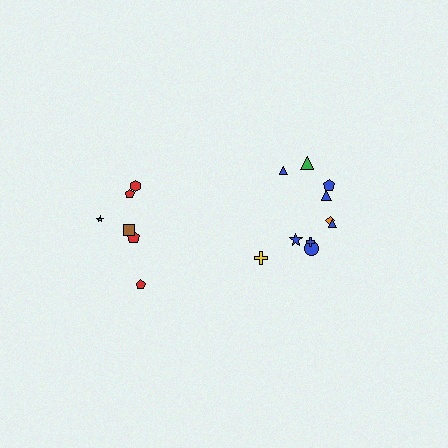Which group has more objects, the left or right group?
The right group.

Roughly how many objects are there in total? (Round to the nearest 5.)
Roughly 15 objects in total.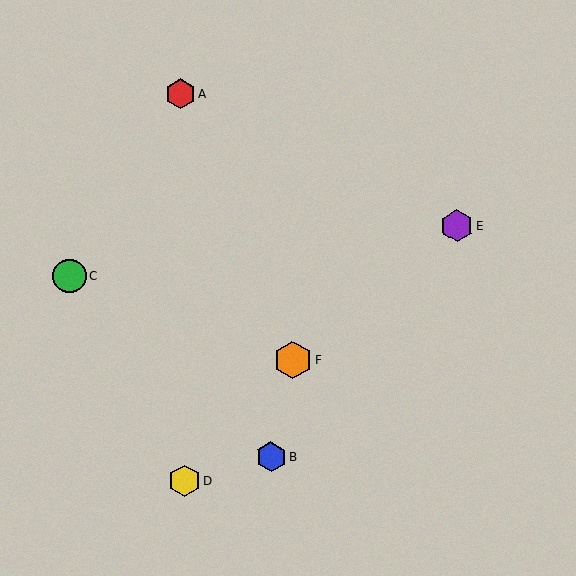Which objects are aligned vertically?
Objects A, D are aligned vertically.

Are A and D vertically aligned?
Yes, both are at x≈180.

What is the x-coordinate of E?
Object E is at x≈457.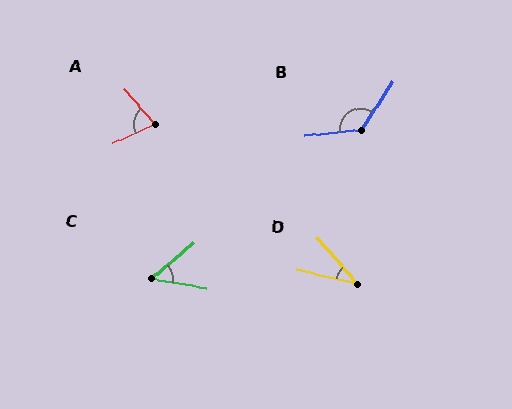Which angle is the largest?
B, at approximately 130 degrees.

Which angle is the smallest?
D, at approximately 36 degrees.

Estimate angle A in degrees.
Approximately 73 degrees.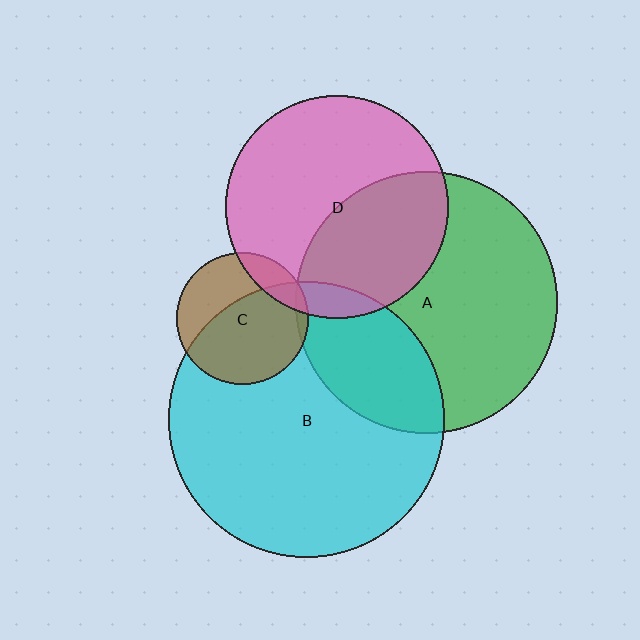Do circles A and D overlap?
Yes.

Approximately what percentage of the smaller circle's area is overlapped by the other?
Approximately 40%.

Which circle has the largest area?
Circle B (cyan).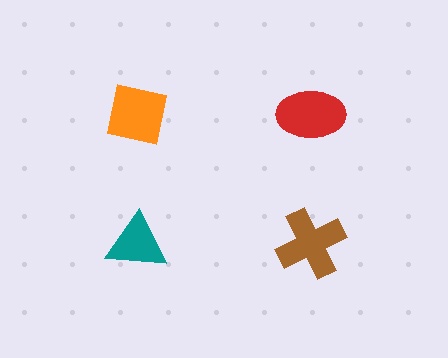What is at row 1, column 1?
An orange square.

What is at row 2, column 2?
A brown cross.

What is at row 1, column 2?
A red ellipse.